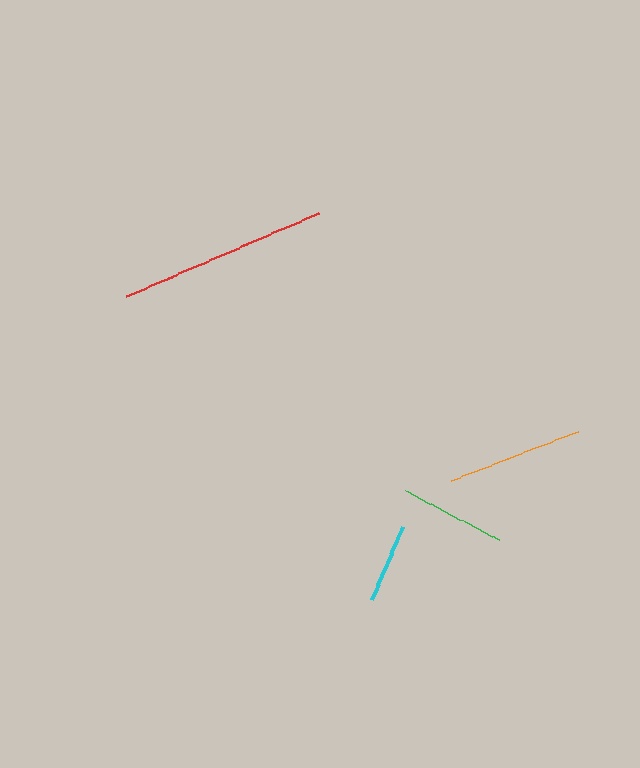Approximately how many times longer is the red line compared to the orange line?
The red line is approximately 1.5 times the length of the orange line.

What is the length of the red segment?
The red segment is approximately 210 pixels long.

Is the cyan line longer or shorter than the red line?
The red line is longer than the cyan line.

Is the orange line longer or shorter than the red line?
The red line is longer than the orange line.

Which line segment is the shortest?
The cyan line is the shortest at approximately 80 pixels.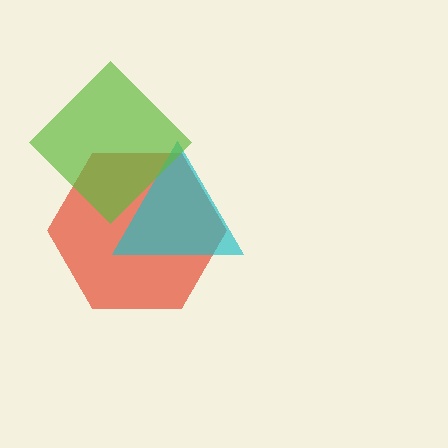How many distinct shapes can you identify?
There are 3 distinct shapes: a red hexagon, a cyan triangle, a lime diamond.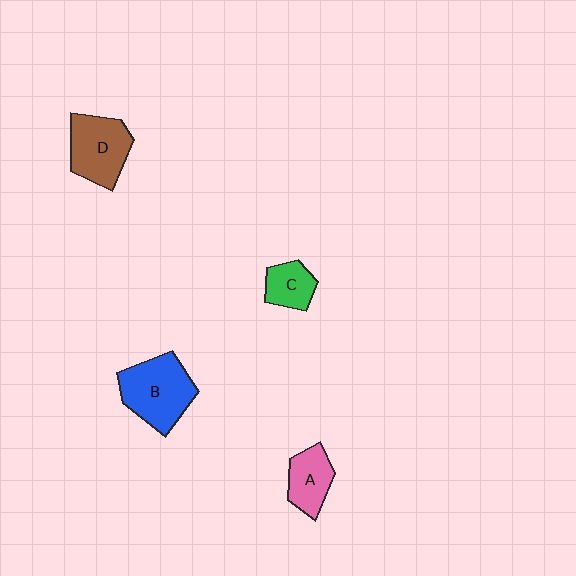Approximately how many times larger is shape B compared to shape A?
Approximately 1.7 times.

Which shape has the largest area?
Shape B (blue).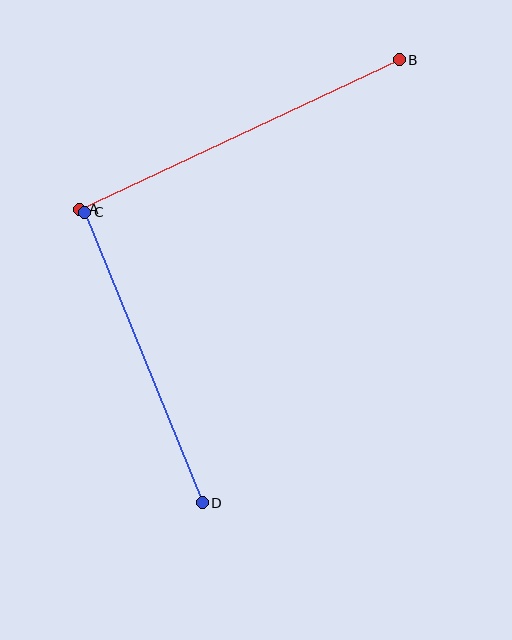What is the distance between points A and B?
The distance is approximately 353 pixels.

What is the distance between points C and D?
The distance is approximately 313 pixels.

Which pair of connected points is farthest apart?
Points A and B are farthest apart.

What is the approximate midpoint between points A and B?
The midpoint is at approximately (240, 135) pixels.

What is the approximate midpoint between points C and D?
The midpoint is at approximately (144, 358) pixels.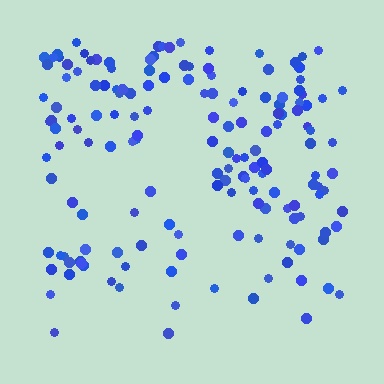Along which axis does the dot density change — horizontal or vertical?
Vertical.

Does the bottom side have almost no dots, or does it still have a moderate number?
Still a moderate number, just noticeably fewer than the top.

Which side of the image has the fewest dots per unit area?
The bottom.